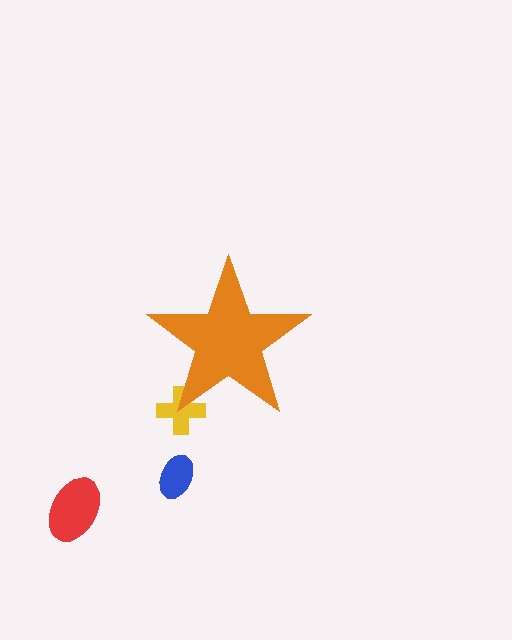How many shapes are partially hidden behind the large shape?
1 shape is partially hidden.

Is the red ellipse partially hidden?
No, the red ellipse is fully visible.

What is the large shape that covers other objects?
An orange star.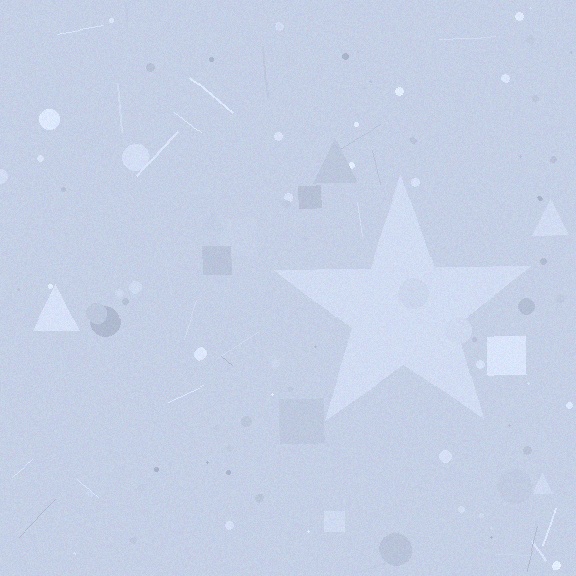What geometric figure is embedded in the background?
A star is embedded in the background.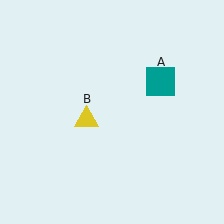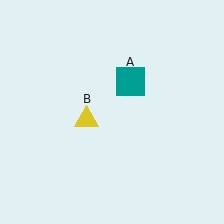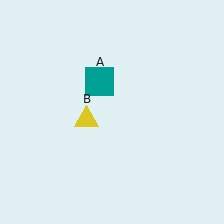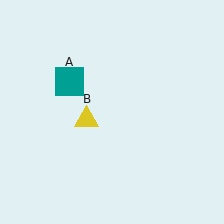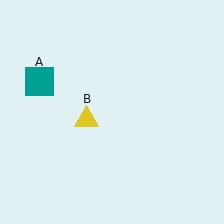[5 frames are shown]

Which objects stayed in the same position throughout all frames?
Yellow triangle (object B) remained stationary.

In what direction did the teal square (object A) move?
The teal square (object A) moved left.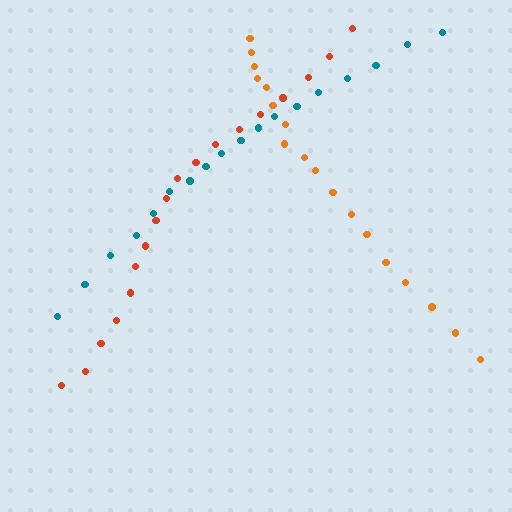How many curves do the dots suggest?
There are 3 distinct paths.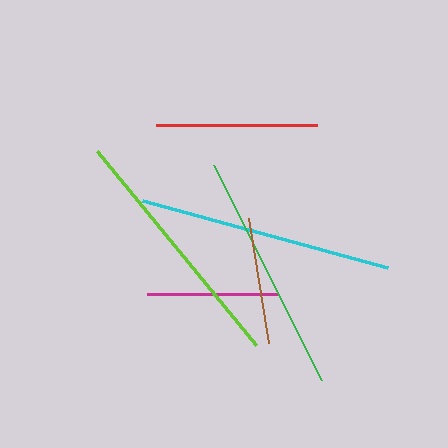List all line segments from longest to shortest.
From longest to shortest: cyan, lime, green, red, magenta, brown.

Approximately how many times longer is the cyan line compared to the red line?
The cyan line is approximately 1.6 times the length of the red line.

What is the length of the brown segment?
The brown segment is approximately 127 pixels long.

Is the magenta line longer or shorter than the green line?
The green line is longer than the magenta line.